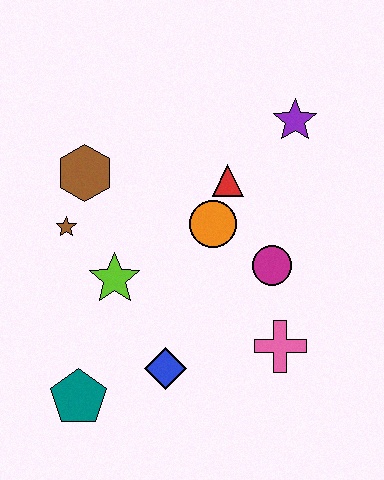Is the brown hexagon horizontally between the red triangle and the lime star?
No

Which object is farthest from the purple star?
The teal pentagon is farthest from the purple star.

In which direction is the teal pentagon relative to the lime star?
The teal pentagon is below the lime star.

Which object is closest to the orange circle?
The red triangle is closest to the orange circle.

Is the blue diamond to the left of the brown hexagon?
No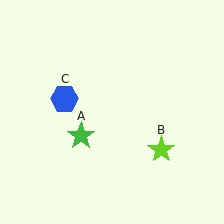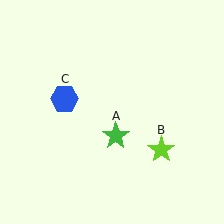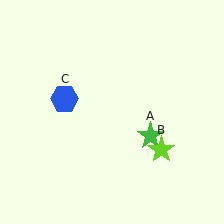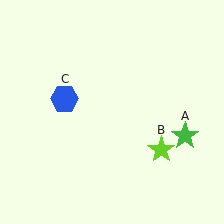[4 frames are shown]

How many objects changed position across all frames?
1 object changed position: green star (object A).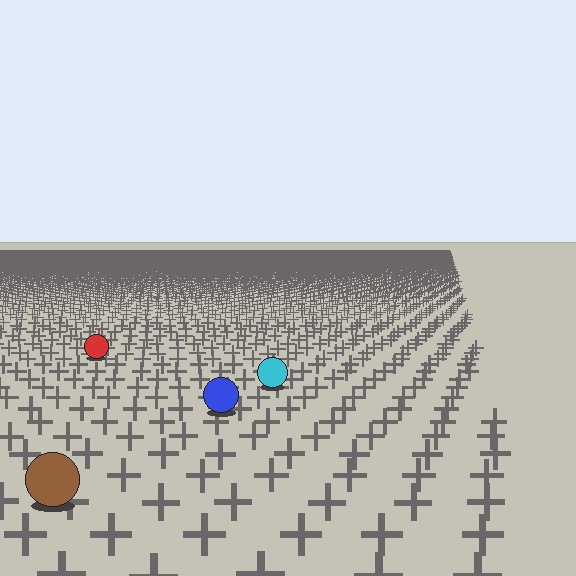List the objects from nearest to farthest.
From nearest to farthest: the brown circle, the blue circle, the cyan circle, the red circle.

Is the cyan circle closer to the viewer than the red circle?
Yes. The cyan circle is closer — you can tell from the texture gradient: the ground texture is coarser near it.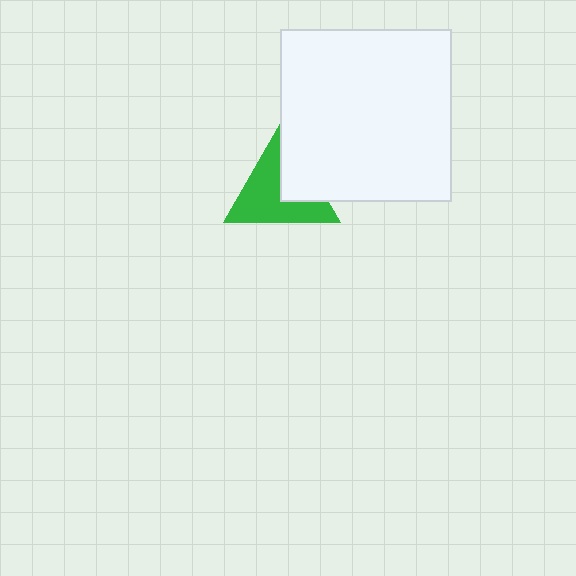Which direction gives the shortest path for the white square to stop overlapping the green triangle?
Moving right gives the shortest separation.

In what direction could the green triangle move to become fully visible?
The green triangle could move left. That would shift it out from behind the white square entirely.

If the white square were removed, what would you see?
You would see the complete green triangle.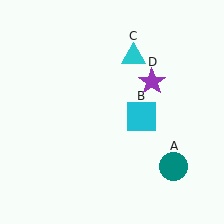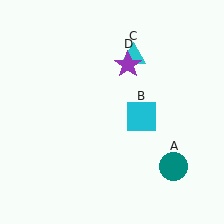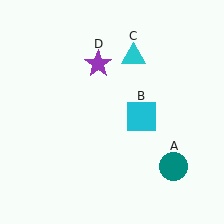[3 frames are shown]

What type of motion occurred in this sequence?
The purple star (object D) rotated counterclockwise around the center of the scene.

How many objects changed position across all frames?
1 object changed position: purple star (object D).